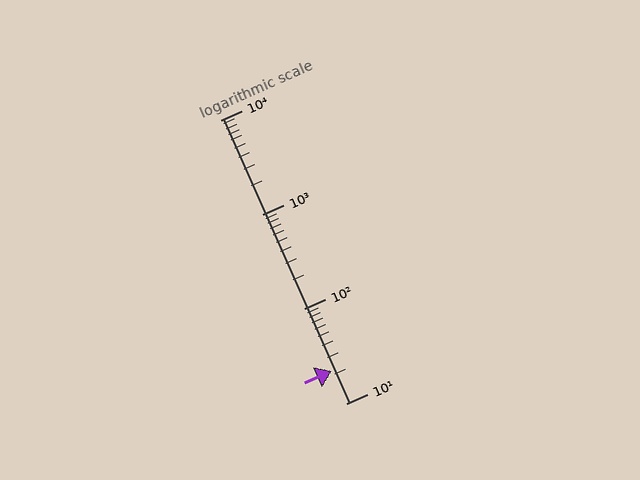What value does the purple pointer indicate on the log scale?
The pointer indicates approximately 22.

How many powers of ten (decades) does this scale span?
The scale spans 3 decades, from 10 to 10000.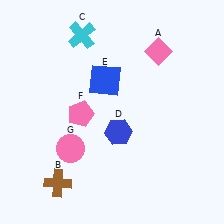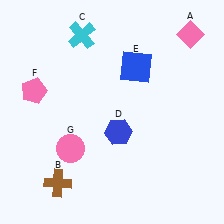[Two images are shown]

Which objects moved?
The objects that moved are: the pink diamond (A), the blue square (E), the pink pentagon (F).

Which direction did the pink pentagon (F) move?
The pink pentagon (F) moved left.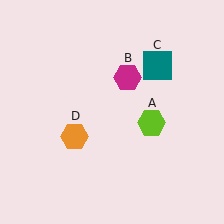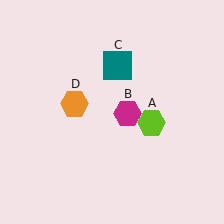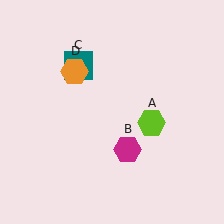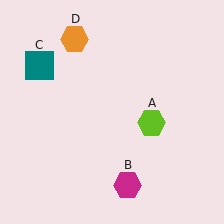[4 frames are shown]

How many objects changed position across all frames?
3 objects changed position: magenta hexagon (object B), teal square (object C), orange hexagon (object D).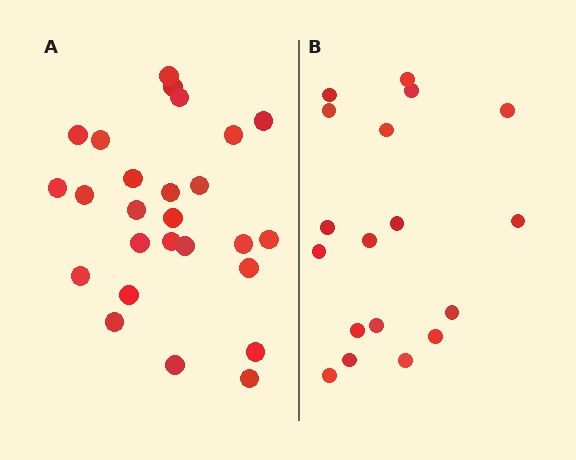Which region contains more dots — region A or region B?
Region A (the left region) has more dots.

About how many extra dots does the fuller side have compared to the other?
Region A has roughly 8 or so more dots than region B.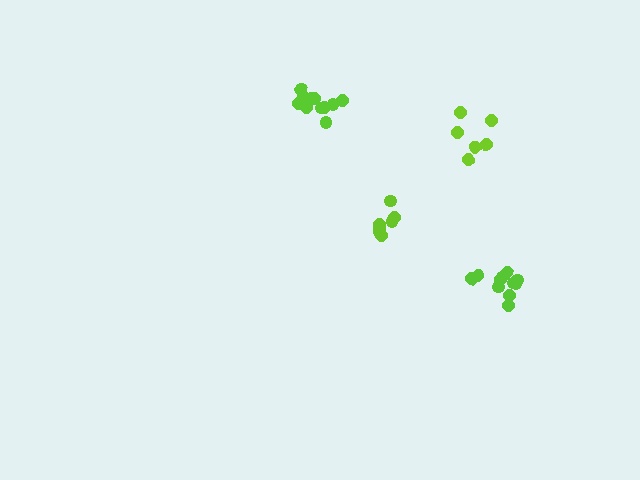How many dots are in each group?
Group 1: 11 dots, Group 2: 11 dots, Group 3: 7 dots, Group 4: 6 dots (35 total).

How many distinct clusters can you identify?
There are 4 distinct clusters.